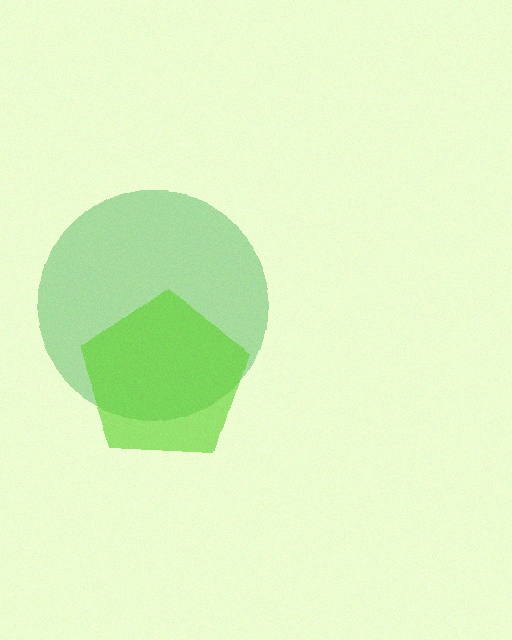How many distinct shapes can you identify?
There are 2 distinct shapes: a green circle, a lime pentagon.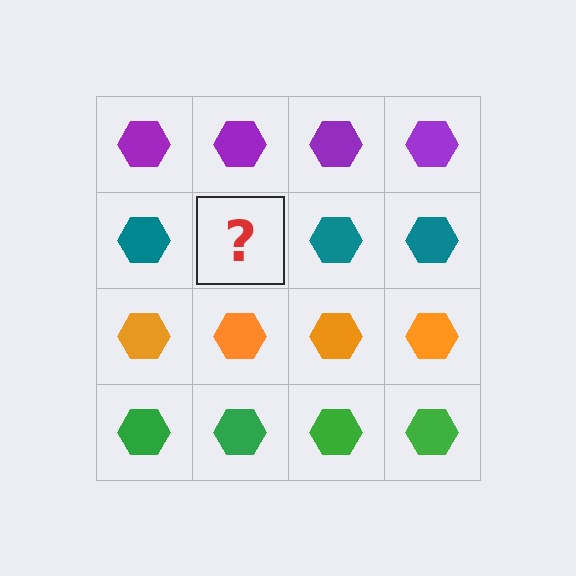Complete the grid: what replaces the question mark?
The question mark should be replaced with a teal hexagon.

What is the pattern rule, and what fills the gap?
The rule is that each row has a consistent color. The gap should be filled with a teal hexagon.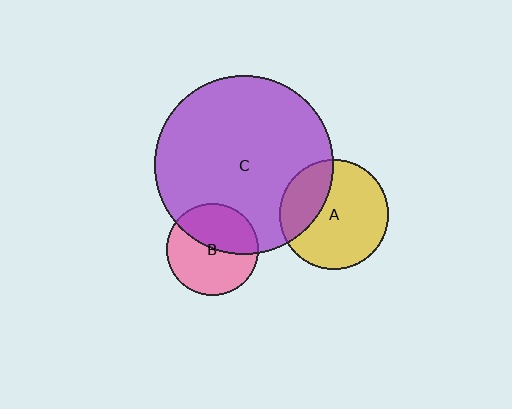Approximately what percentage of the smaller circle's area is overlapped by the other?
Approximately 45%.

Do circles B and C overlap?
Yes.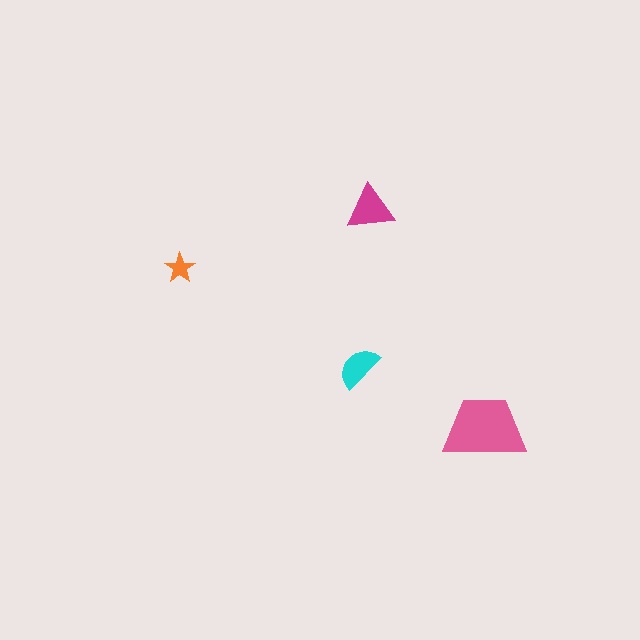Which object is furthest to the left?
The orange star is leftmost.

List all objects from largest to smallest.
The pink trapezoid, the magenta triangle, the cyan semicircle, the orange star.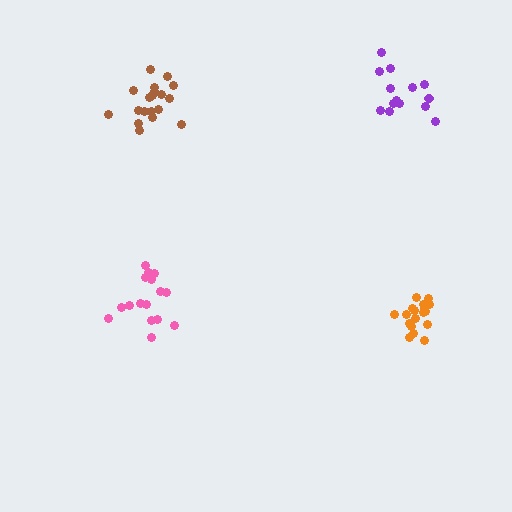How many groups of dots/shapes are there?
There are 4 groups.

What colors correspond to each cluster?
The clusters are colored: pink, orange, purple, brown.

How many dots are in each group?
Group 1: 16 dots, Group 2: 18 dots, Group 3: 14 dots, Group 4: 19 dots (67 total).